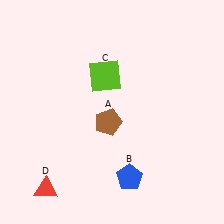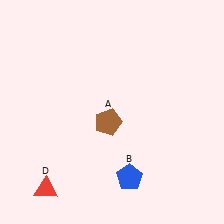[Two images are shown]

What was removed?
The lime square (C) was removed in Image 2.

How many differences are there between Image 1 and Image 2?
There is 1 difference between the two images.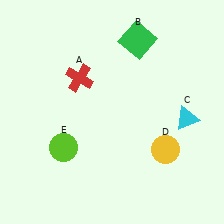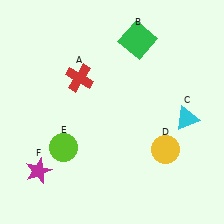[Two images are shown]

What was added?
A magenta star (F) was added in Image 2.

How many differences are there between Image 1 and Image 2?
There is 1 difference between the two images.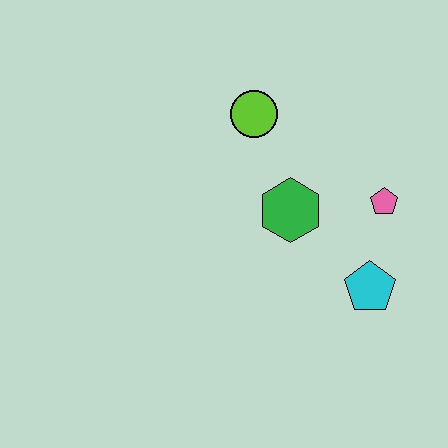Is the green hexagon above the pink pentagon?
No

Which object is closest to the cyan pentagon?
The pink pentagon is closest to the cyan pentagon.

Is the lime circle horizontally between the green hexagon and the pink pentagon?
No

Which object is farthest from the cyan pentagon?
The lime circle is farthest from the cyan pentagon.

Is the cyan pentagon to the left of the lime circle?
No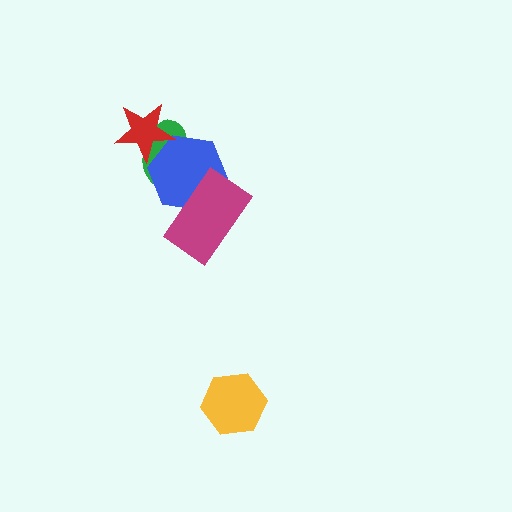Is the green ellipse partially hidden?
Yes, it is partially covered by another shape.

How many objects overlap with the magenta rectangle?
1 object overlaps with the magenta rectangle.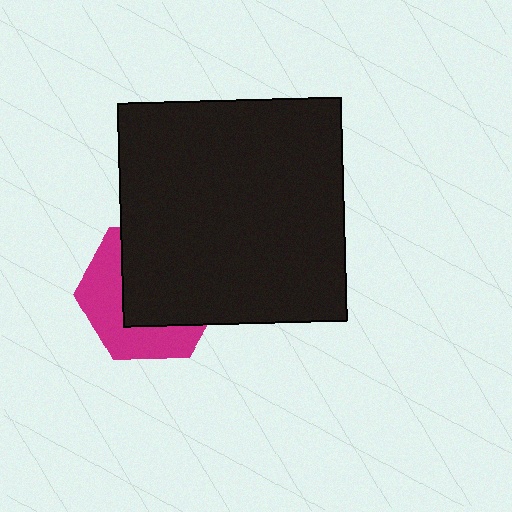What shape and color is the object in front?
The object in front is a black square.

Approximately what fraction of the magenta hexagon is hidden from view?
Roughly 58% of the magenta hexagon is hidden behind the black square.